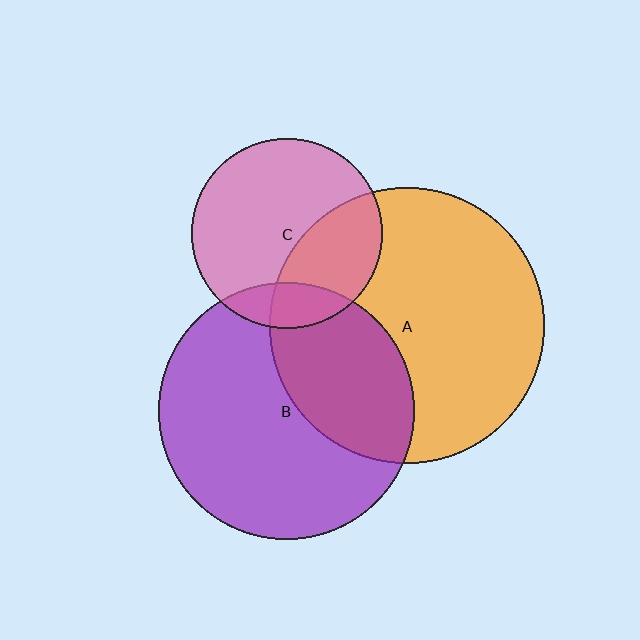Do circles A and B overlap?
Yes.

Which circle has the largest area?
Circle A (orange).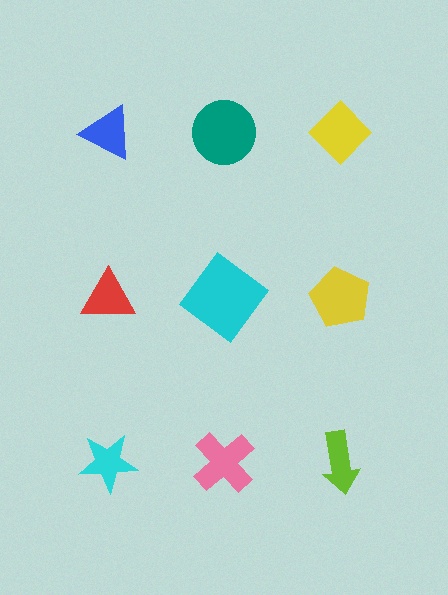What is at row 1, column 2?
A teal circle.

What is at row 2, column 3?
A yellow pentagon.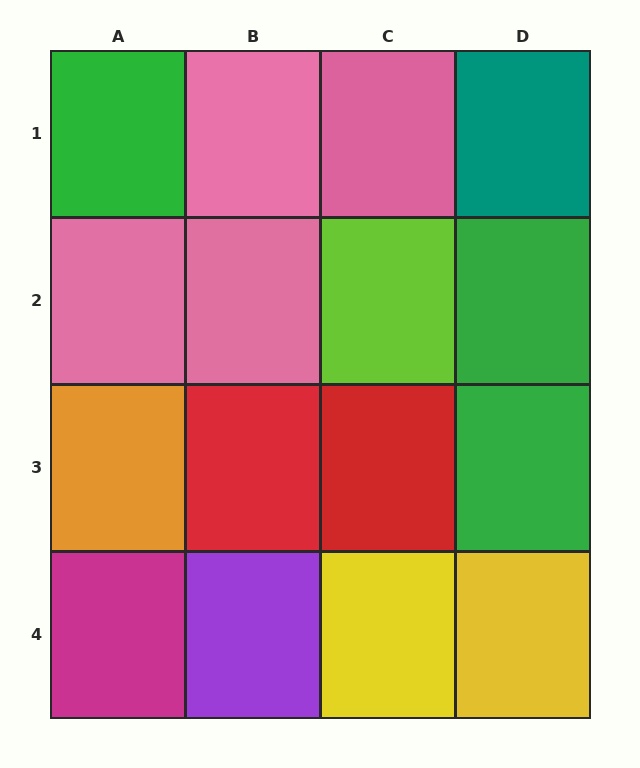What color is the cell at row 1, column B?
Pink.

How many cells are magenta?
1 cell is magenta.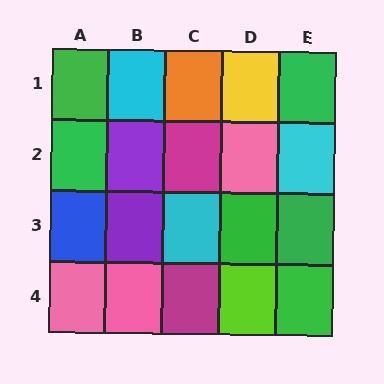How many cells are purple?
2 cells are purple.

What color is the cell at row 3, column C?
Cyan.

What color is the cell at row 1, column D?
Yellow.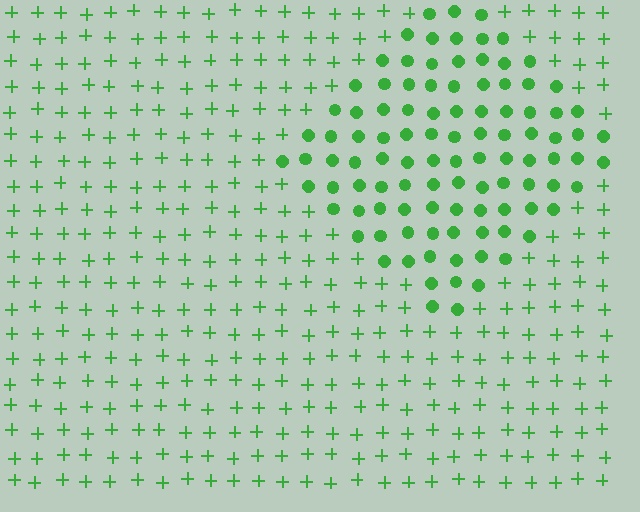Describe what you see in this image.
The image is filled with small green elements arranged in a uniform grid. A diamond-shaped region contains circles, while the surrounding area contains plus signs. The boundary is defined purely by the change in element shape.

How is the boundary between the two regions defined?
The boundary is defined by a change in element shape: circles inside vs. plus signs outside. All elements share the same color and spacing.